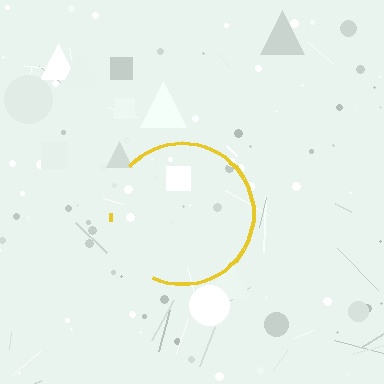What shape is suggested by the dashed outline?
The dashed outline suggests a circle.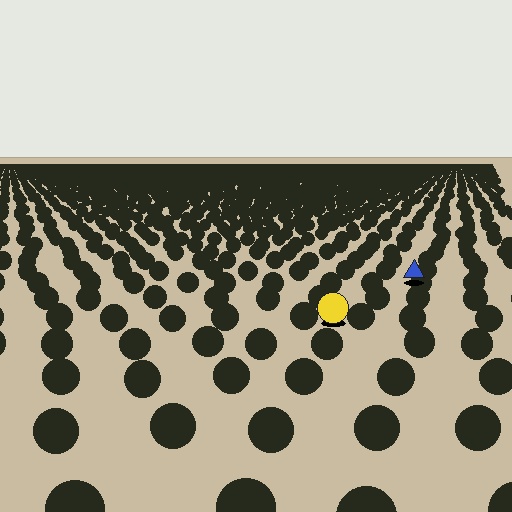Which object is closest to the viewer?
The yellow circle is closest. The texture marks near it are larger and more spread out.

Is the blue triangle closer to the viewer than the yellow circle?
No. The yellow circle is closer — you can tell from the texture gradient: the ground texture is coarser near it.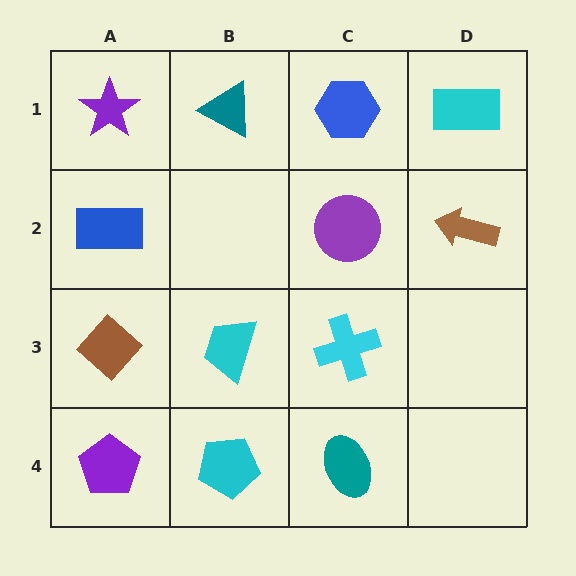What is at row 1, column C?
A blue hexagon.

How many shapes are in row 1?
4 shapes.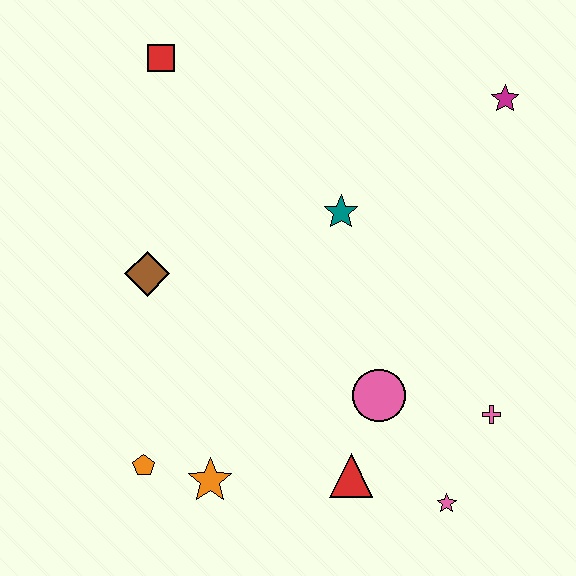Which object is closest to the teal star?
The pink circle is closest to the teal star.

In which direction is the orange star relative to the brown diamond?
The orange star is below the brown diamond.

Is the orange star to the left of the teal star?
Yes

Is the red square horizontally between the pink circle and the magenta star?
No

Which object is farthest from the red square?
The pink star is farthest from the red square.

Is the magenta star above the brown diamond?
Yes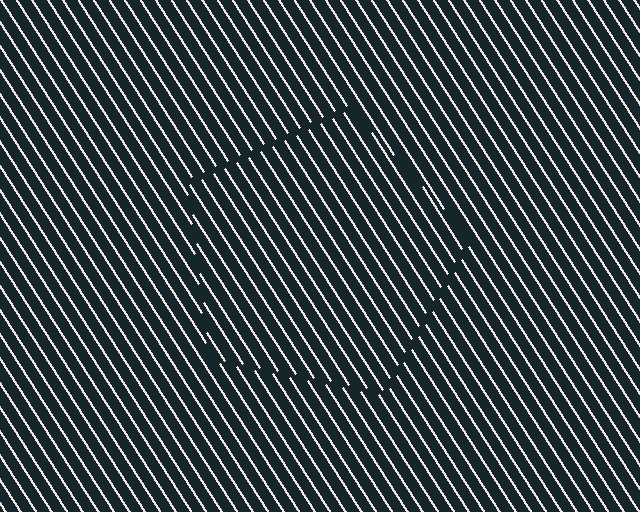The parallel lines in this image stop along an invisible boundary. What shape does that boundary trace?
An illusory pentagon. The interior of the shape contains the same grating, shifted by half a period — the contour is defined by the phase discontinuity where line-ends from the inner and outer gratings abut.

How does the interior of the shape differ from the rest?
The interior of the shape contains the same grating, shifted by half a period — the contour is defined by the phase discontinuity where line-ends from the inner and outer gratings abut.